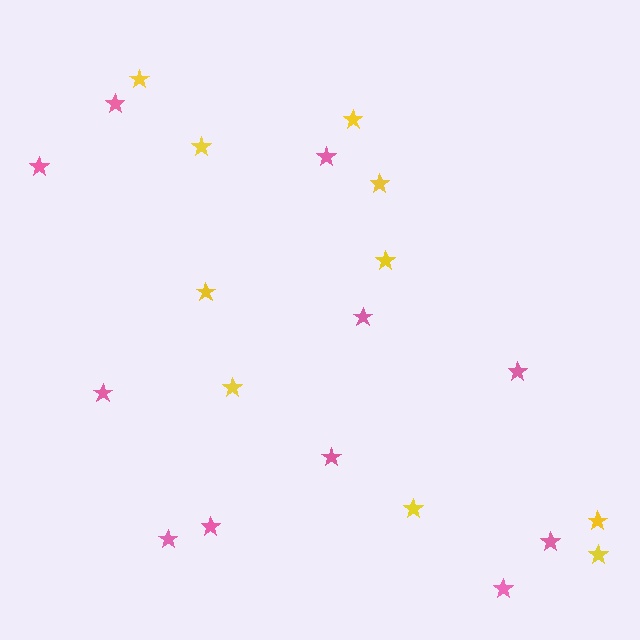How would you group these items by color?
There are 2 groups: one group of yellow stars (10) and one group of pink stars (11).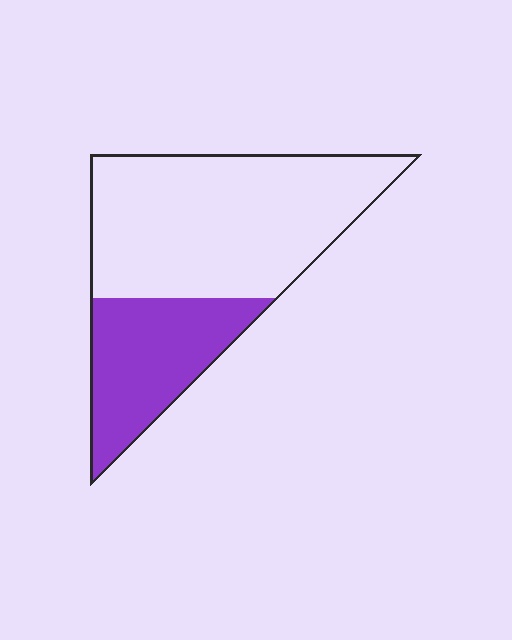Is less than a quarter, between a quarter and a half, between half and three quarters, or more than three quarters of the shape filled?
Between a quarter and a half.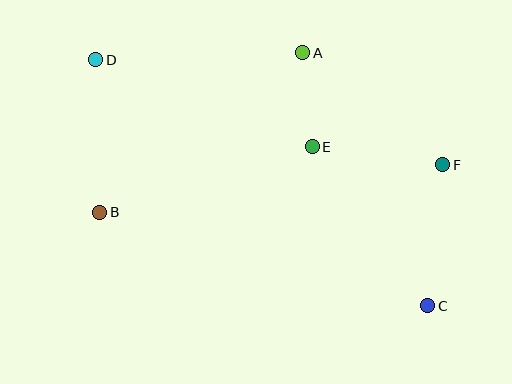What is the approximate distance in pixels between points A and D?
The distance between A and D is approximately 207 pixels.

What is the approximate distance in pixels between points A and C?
The distance between A and C is approximately 282 pixels.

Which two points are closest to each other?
Points A and E are closest to each other.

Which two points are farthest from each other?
Points C and D are farthest from each other.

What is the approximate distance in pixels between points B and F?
The distance between B and F is approximately 346 pixels.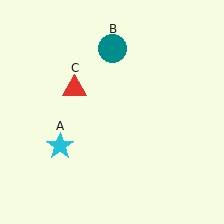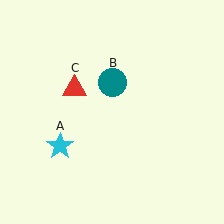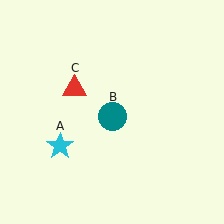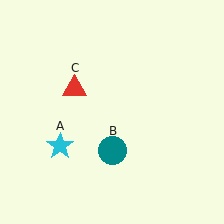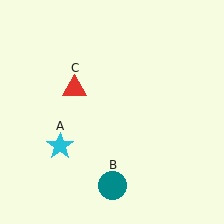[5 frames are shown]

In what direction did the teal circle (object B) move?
The teal circle (object B) moved down.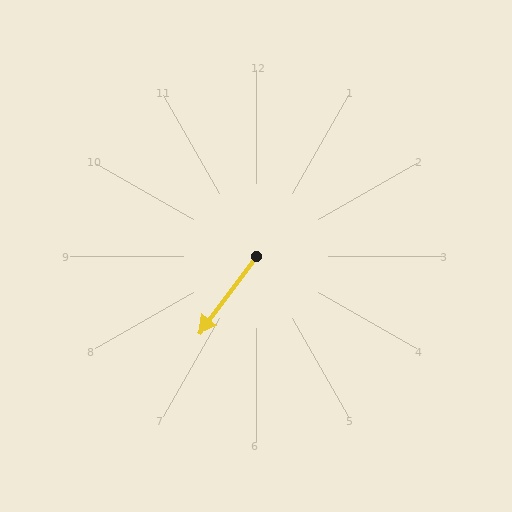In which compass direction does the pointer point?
Southwest.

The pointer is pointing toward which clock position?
Roughly 7 o'clock.